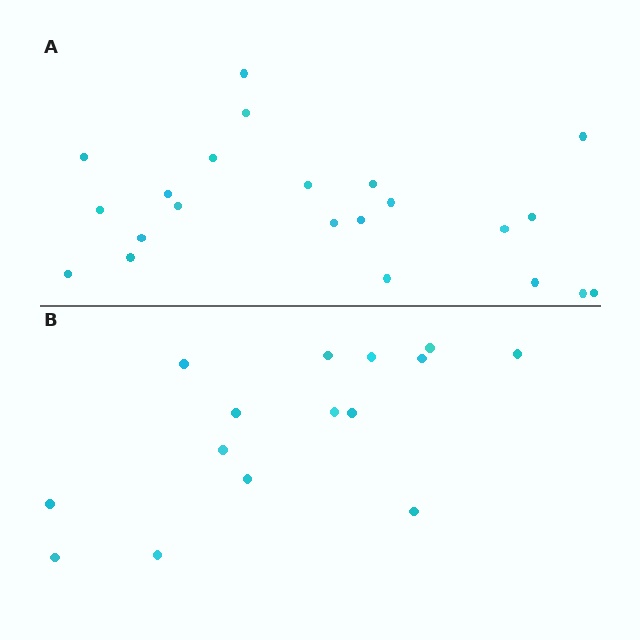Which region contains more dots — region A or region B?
Region A (the top region) has more dots.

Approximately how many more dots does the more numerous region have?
Region A has roughly 8 or so more dots than region B.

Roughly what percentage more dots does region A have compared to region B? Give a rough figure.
About 45% more.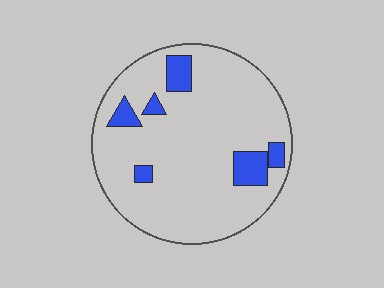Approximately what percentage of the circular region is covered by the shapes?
Approximately 10%.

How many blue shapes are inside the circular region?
6.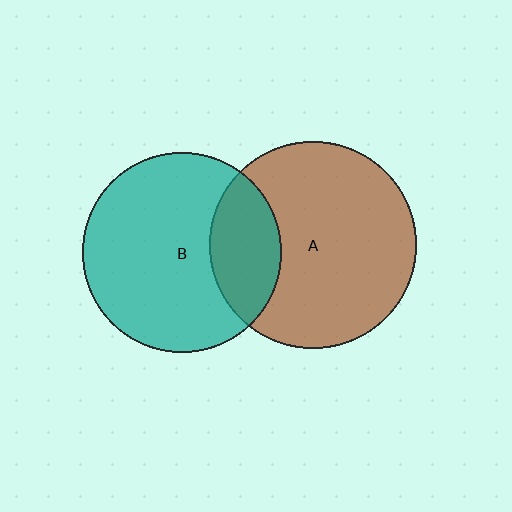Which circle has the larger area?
Circle A (brown).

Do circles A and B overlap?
Yes.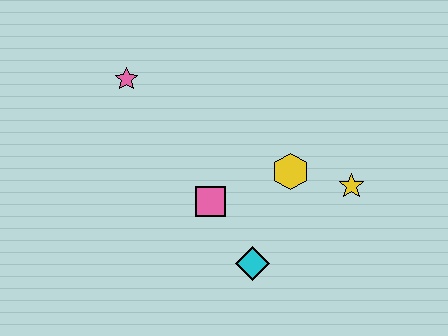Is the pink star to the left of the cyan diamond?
Yes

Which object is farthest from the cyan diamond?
The pink star is farthest from the cyan diamond.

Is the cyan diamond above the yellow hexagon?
No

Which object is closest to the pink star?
The pink square is closest to the pink star.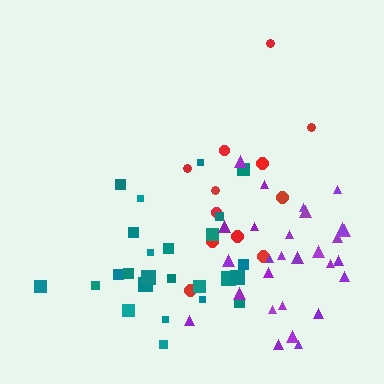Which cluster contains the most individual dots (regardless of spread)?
Purple (28).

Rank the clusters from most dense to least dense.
teal, purple, red.